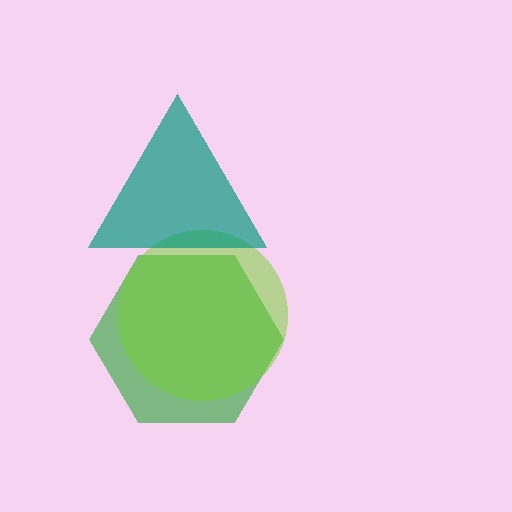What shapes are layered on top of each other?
The layered shapes are: a green hexagon, a lime circle, a teal triangle.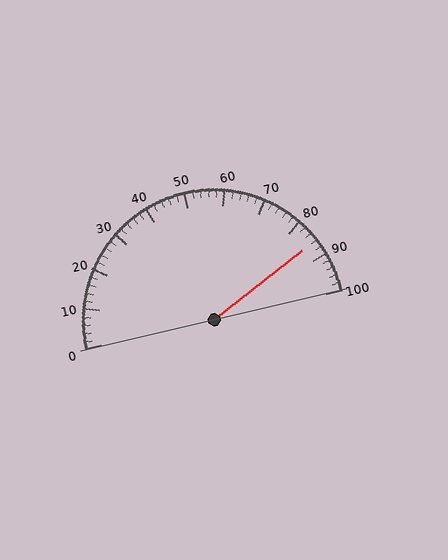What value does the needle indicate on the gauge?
The needle indicates approximately 86.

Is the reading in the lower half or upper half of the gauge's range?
The reading is in the upper half of the range (0 to 100).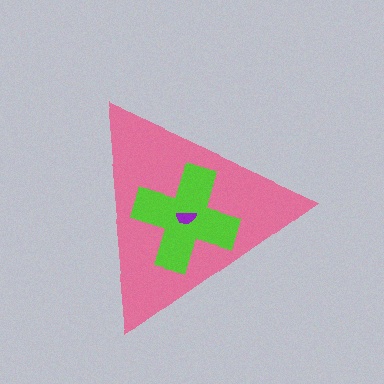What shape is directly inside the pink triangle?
The lime cross.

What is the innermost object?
The purple semicircle.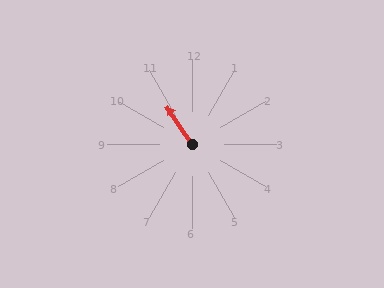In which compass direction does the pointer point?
Northwest.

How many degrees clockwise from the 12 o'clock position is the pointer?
Approximately 326 degrees.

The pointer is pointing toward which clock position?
Roughly 11 o'clock.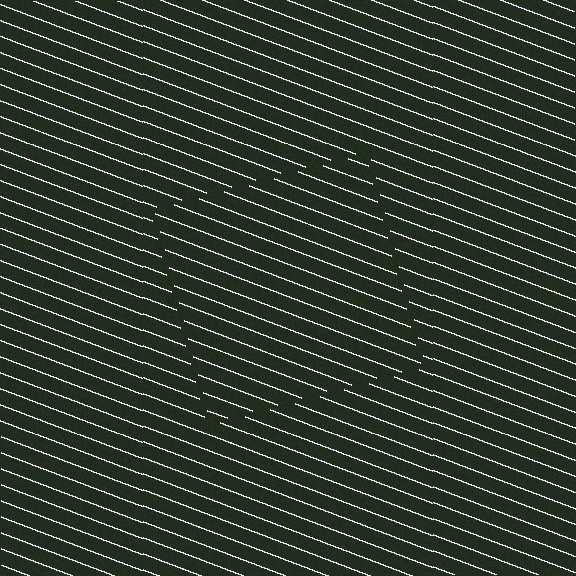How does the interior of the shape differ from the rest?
The interior of the shape contains the same grating, shifted by half a period — the contour is defined by the phase discontinuity where line-ends from the inner and outer gratings abut.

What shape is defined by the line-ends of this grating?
An illusory square. The interior of the shape contains the same grating, shifted by half a period — the contour is defined by the phase discontinuity where line-ends from the inner and outer gratings abut.